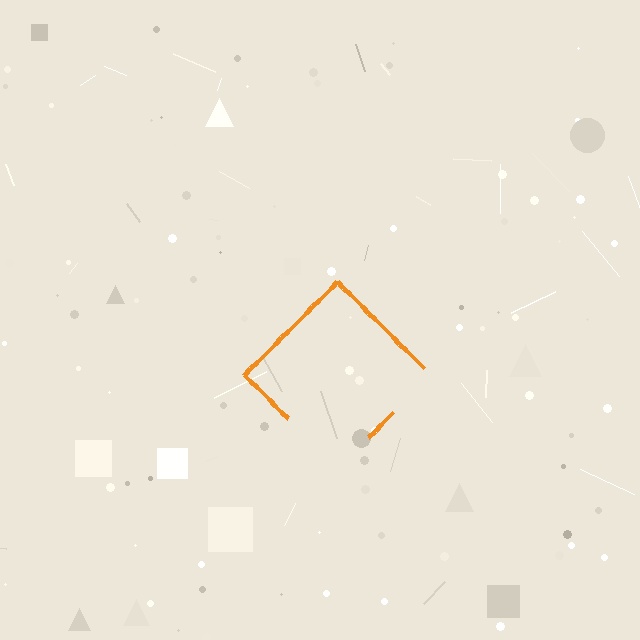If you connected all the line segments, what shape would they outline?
They would outline a diamond.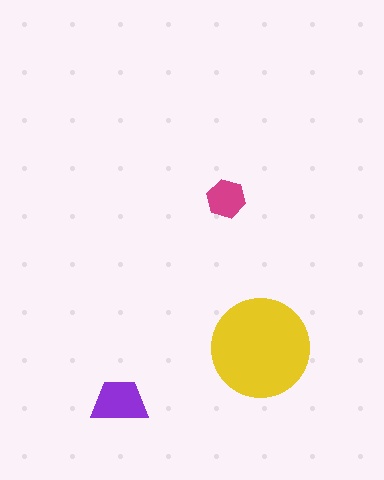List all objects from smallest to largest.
The magenta hexagon, the purple trapezoid, the yellow circle.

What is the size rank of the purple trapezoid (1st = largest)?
2nd.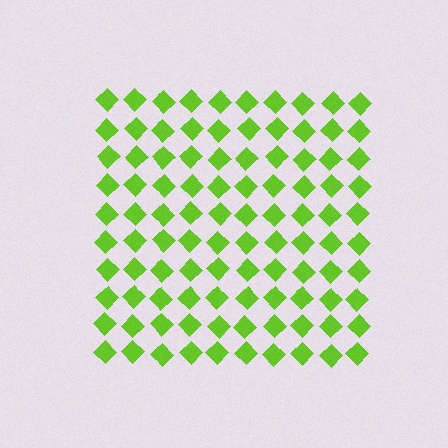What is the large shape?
The large shape is a square.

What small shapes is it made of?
It is made of small diamonds.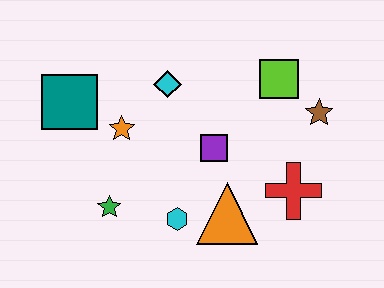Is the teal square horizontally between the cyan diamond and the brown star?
No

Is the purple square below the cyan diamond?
Yes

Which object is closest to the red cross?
The orange triangle is closest to the red cross.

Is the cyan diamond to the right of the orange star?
Yes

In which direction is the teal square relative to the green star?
The teal square is above the green star.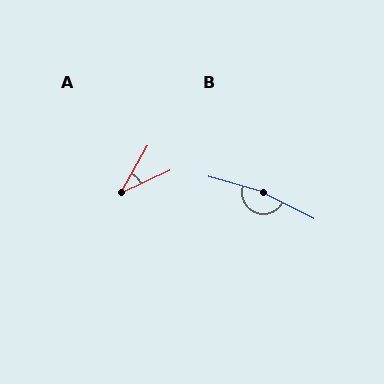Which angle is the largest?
B, at approximately 170 degrees.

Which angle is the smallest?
A, at approximately 36 degrees.